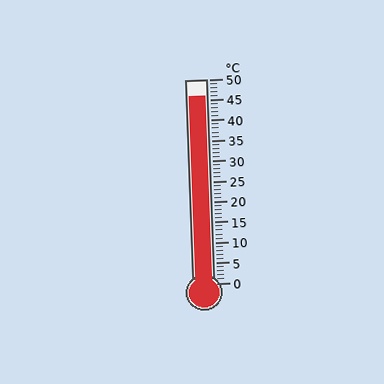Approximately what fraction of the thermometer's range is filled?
The thermometer is filled to approximately 90% of its range.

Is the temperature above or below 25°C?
The temperature is above 25°C.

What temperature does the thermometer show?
The thermometer shows approximately 46°C.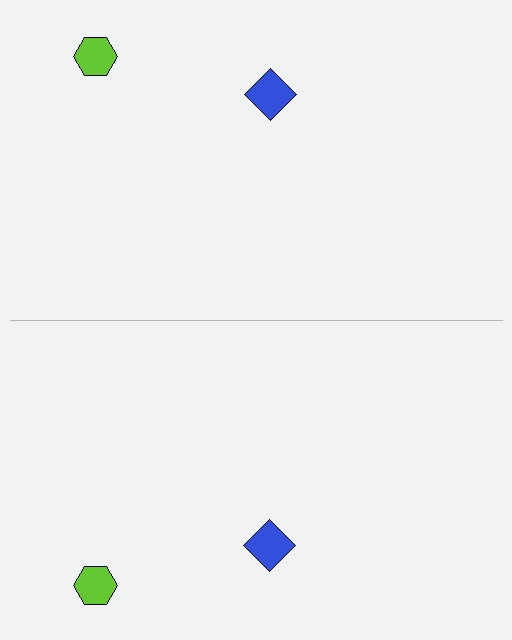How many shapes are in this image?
There are 4 shapes in this image.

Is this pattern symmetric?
Yes, this pattern has bilateral (reflection) symmetry.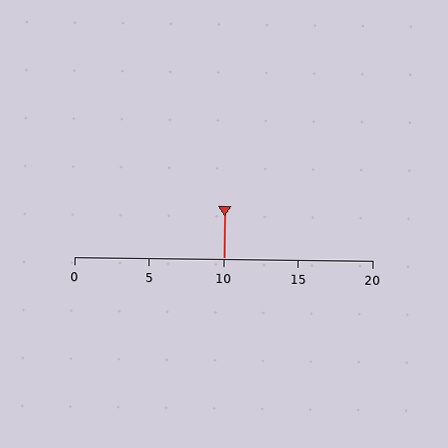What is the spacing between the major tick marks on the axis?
The major ticks are spaced 5 apart.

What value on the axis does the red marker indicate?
The marker indicates approximately 10.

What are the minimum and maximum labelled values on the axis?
The axis runs from 0 to 20.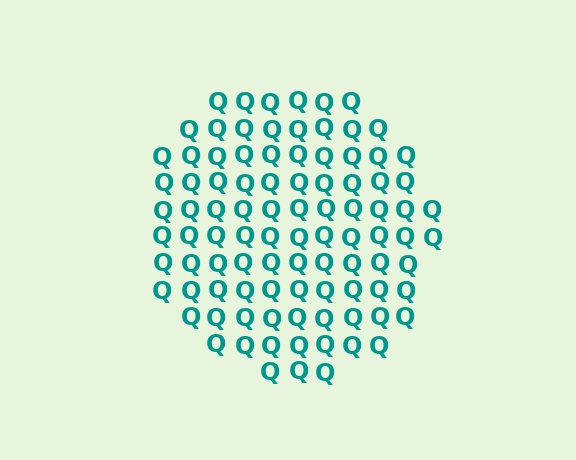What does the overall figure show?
The overall figure shows a circle.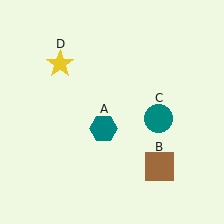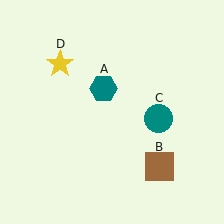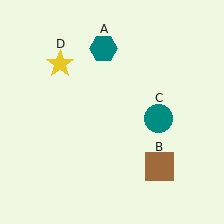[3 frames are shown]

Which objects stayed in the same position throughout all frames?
Brown square (object B) and teal circle (object C) and yellow star (object D) remained stationary.